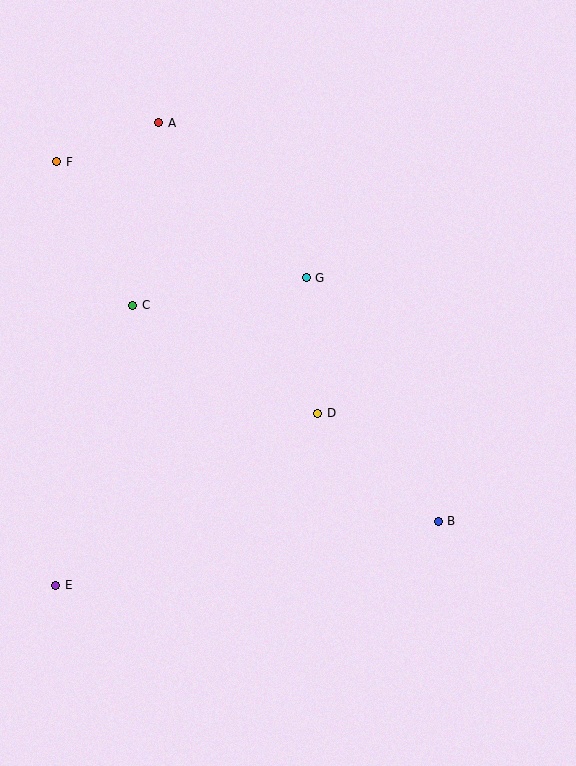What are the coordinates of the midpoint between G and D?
The midpoint between G and D is at (312, 345).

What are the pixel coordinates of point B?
Point B is at (438, 521).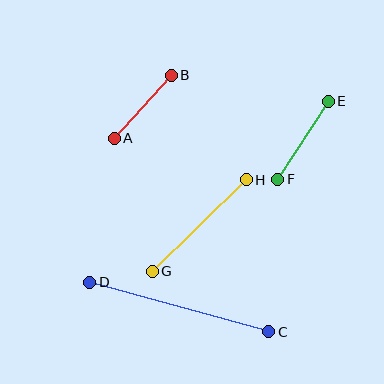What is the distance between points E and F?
The distance is approximately 93 pixels.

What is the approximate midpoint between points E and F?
The midpoint is at approximately (303, 140) pixels.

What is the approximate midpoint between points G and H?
The midpoint is at approximately (199, 225) pixels.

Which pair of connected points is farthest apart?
Points C and D are farthest apart.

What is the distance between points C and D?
The distance is approximately 186 pixels.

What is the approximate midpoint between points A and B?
The midpoint is at approximately (143, 107) pixels.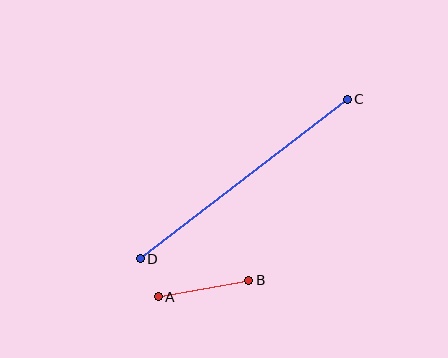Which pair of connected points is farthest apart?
Points C and D are farthest apart.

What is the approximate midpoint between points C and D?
The midpoint is at approximately (244, 179) pixels.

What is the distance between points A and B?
The distance is approximately 92 pixels.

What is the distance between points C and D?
The distance is approximately 261 pixels.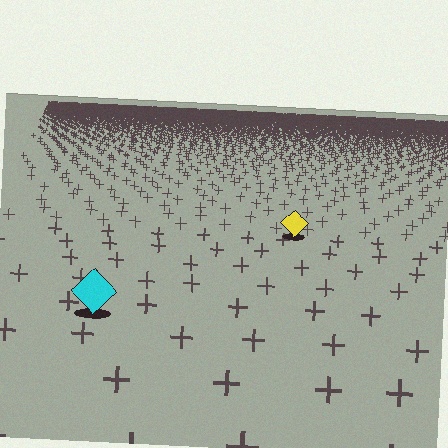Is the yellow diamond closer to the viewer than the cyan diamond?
No. The cyan diamond is closer — you can tell from the texture gradient: the ground texture is coarser near it.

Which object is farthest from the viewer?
The yellow diamond is farthest from the viewer. It appears smaller and the ground texture around it is denser.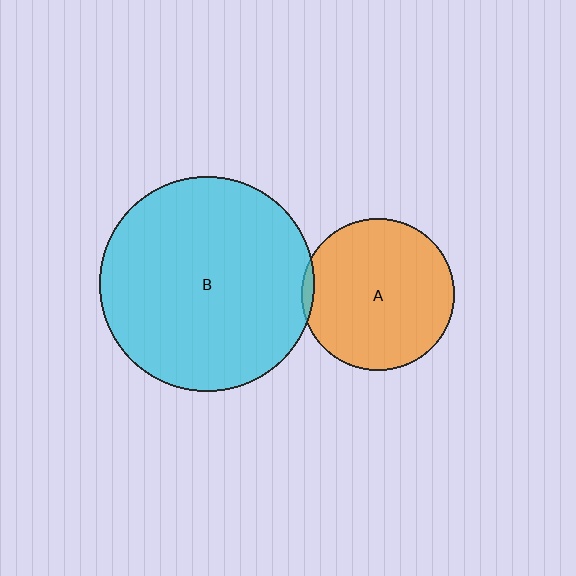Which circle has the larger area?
Circle B (cyan).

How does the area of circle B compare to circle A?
Approximately 2.0 times.